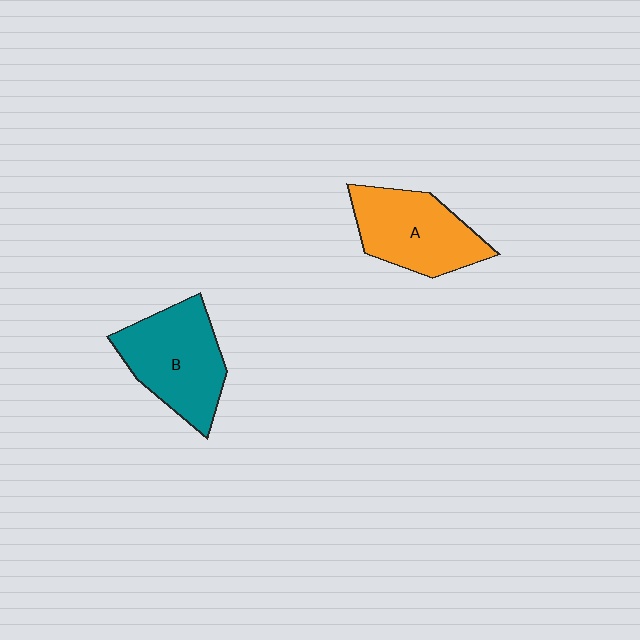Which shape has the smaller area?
Shape A (orange).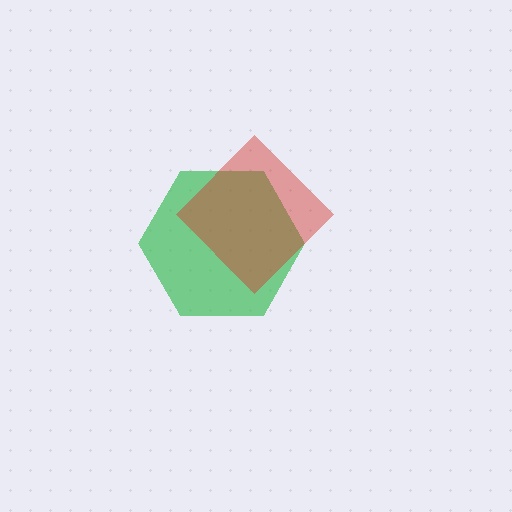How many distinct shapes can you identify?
There are 2 distinct shapes: a green hexagon, a red diamond.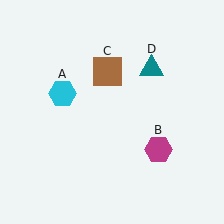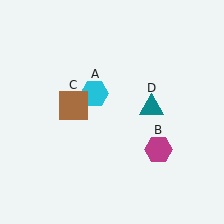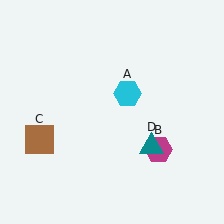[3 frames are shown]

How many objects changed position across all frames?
3 objects changed position: cyan hexagon (object A), brown square (object C), teal triangle (object D).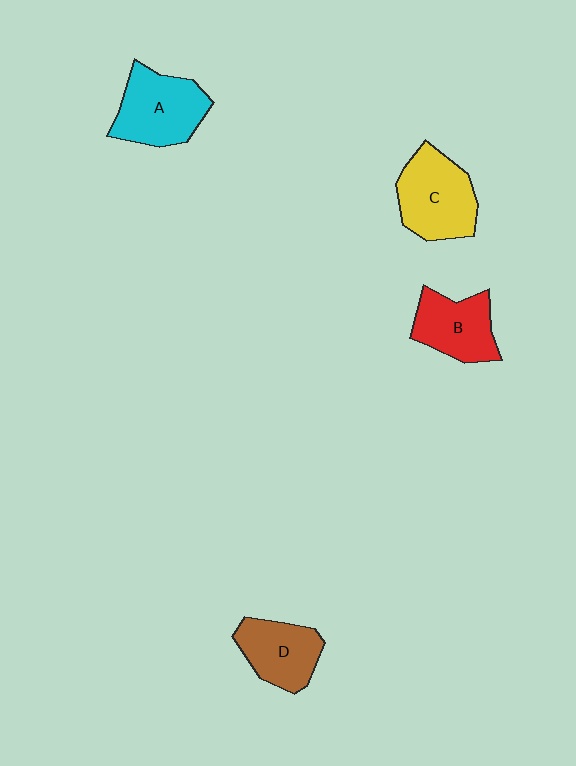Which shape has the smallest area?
Shape D (brown).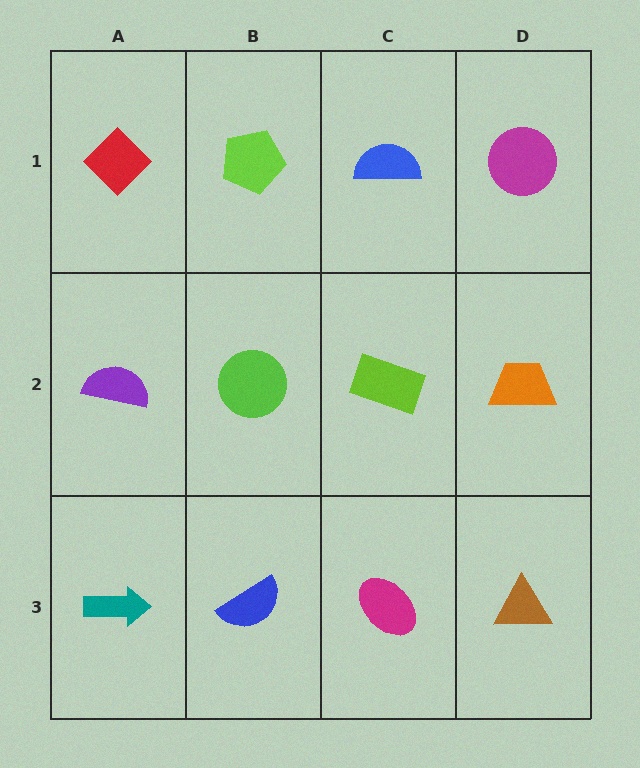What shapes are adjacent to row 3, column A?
A purple semicircle (row 2, column A), a blue semicircle (row 3, column B).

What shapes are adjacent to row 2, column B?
A lime pentagon (row 1, column B), a blue semicircle (row 3, column B), a purple semicircle (row 2, column A), a lime rectangle (row 2, column C).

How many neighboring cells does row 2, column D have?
3.